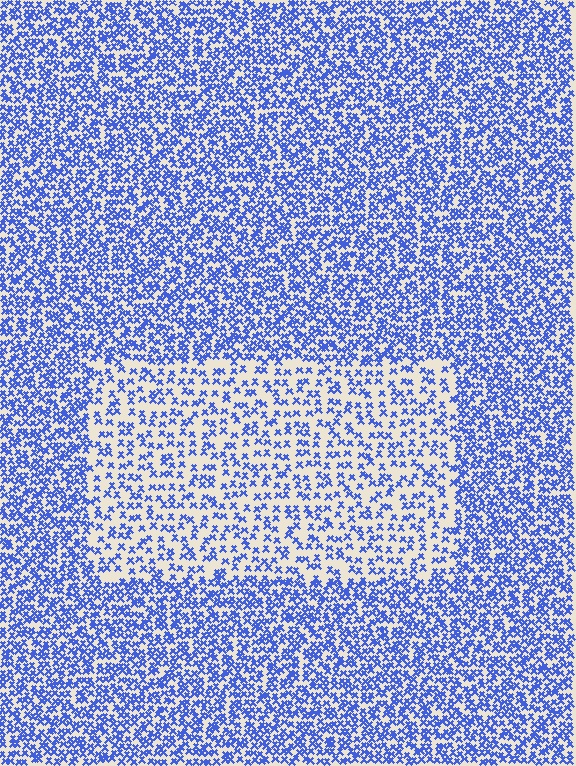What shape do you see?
I see a rectangle.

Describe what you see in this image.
The image contains small blue elements arranged at two different densities. A rectangle-shaped region is visible where the elements are less densely packed than the surrounding area.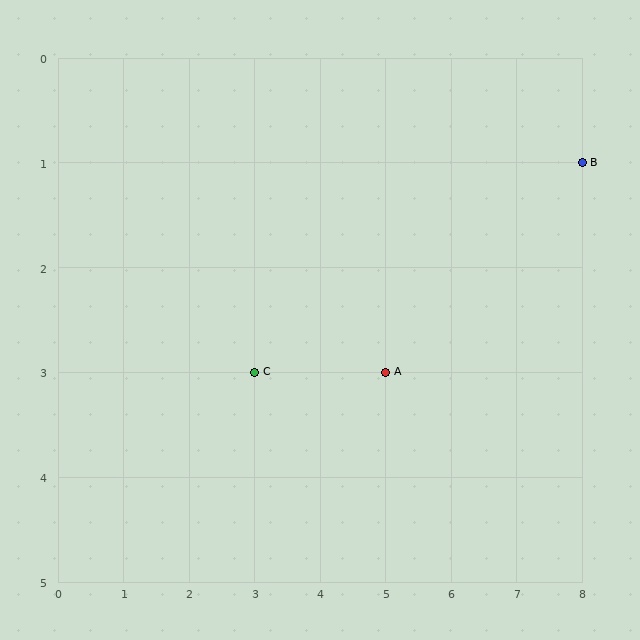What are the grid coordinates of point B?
Point B is at grid coordinates (8, 1).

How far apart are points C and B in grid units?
Points C and B are 5 columns and 2 rows apart (about 5.4 grid units diagonally).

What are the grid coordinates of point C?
Point C is at grid coordinates (3, 3).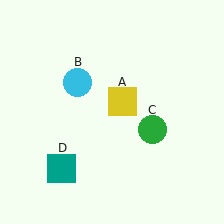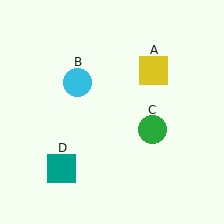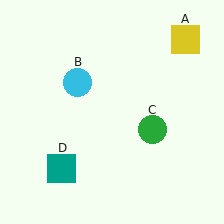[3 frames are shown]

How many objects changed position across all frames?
1 object changed position: yellow square (object A).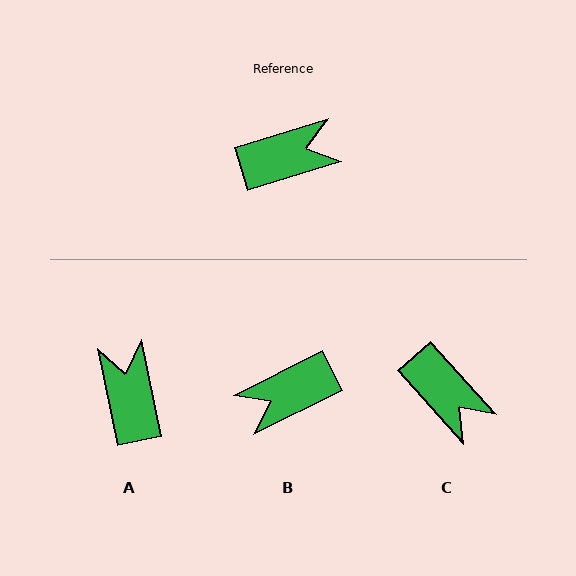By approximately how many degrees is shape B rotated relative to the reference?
Approximately 170 degrees clockwise.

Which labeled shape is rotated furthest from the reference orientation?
B, about 170 degrees away.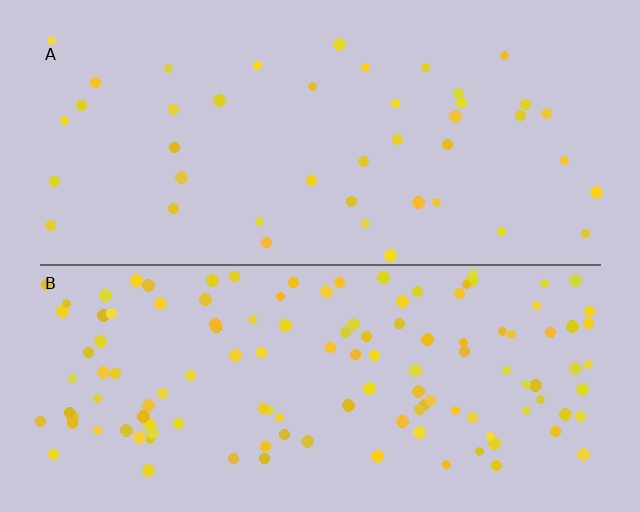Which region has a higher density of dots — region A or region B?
B (the bottom).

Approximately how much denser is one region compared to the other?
Approximately 3.0× — region B over region A.